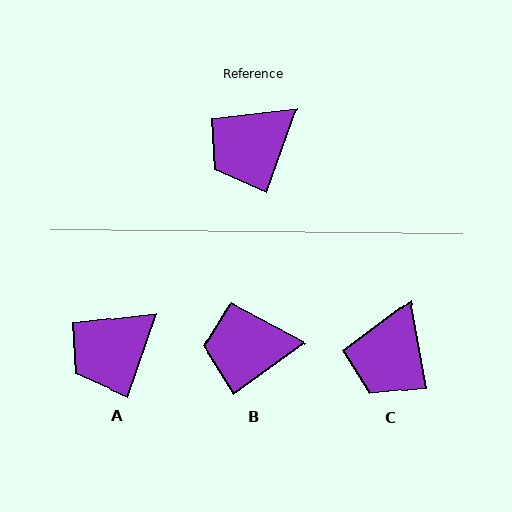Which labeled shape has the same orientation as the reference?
A.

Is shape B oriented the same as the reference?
No, it is off by about 35 degrees.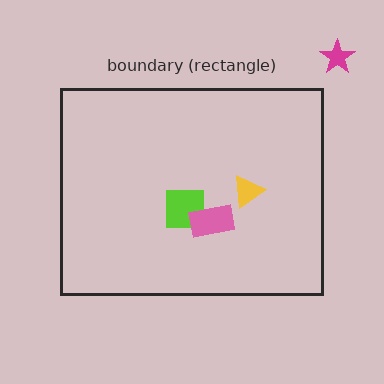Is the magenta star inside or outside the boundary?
Outside.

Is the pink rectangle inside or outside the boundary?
Inside.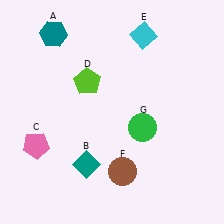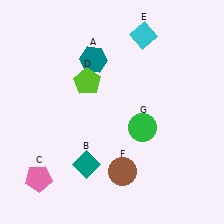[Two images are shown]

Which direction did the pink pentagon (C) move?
The pink pentagon (C) moved down.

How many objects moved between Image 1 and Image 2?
2 objects moved between the two images.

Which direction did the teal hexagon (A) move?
The teal hexagon (A) moved right.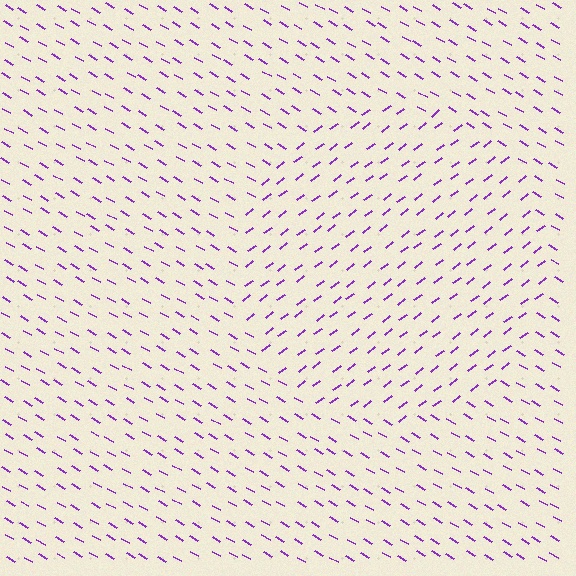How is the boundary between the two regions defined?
The boundary is defined purely by a change in line orientation (approximately 68 degrees difference). All lines are the same color and thickness.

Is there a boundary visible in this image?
Yes, there is a texture boundary formed by a change in line orientation.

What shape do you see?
I see a circle.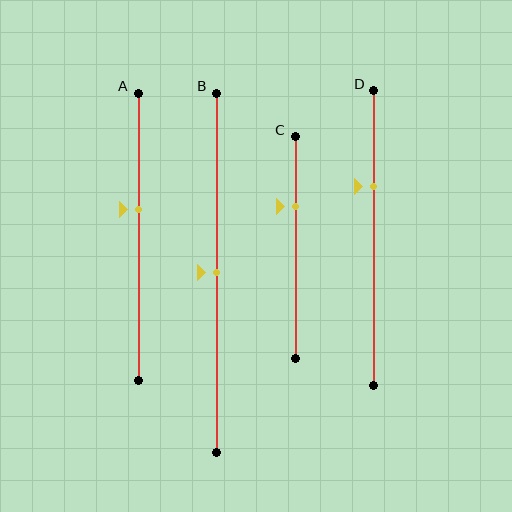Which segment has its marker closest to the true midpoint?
Segment B has its marker closest to the true midpoint.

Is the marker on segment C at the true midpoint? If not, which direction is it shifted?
No, the marker on segment C is shifted upward by about 19% of the segment length.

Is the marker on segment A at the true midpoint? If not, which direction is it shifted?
No, the marker on segment A is shifted upward by about 10% of the segment length.